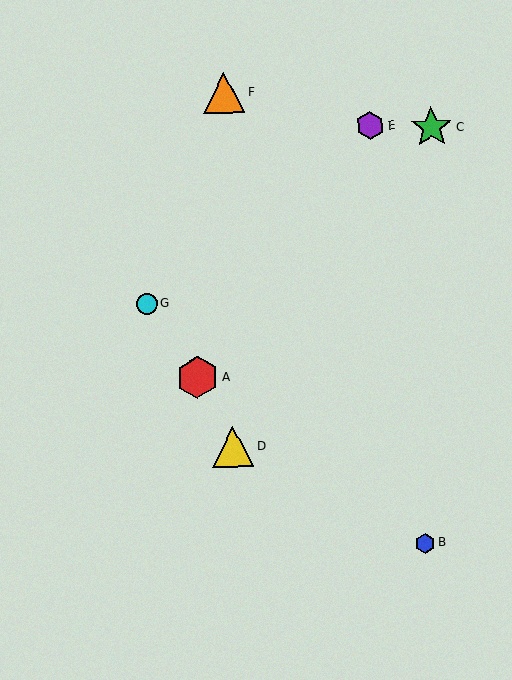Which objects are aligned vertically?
Objects D, F are aligned vertically.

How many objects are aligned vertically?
2 objects (D, F) are aligned vertically.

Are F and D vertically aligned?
Yes, both are at x≈224.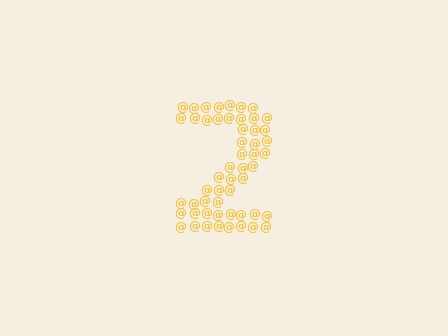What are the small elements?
The small elements are at signs.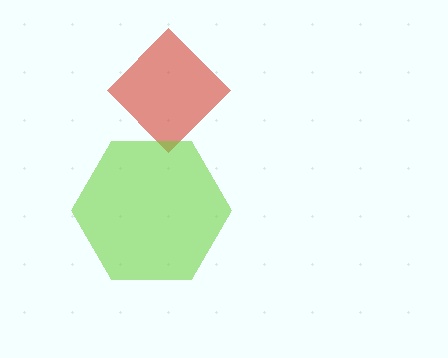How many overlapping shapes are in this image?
There are 2 overlapping shapes in the image.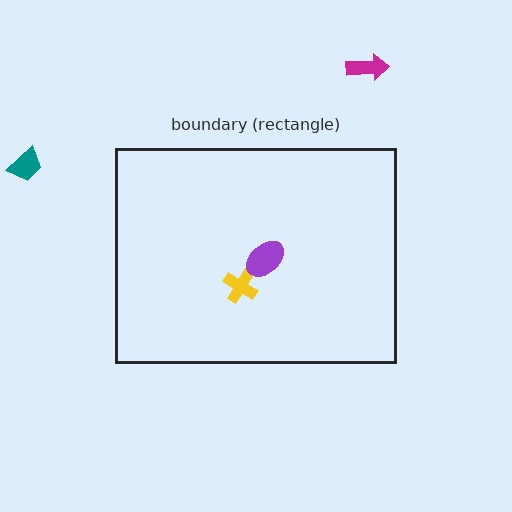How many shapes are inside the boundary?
2 inside, 2 outside.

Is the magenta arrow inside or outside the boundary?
Outside.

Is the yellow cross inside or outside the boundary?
Inside.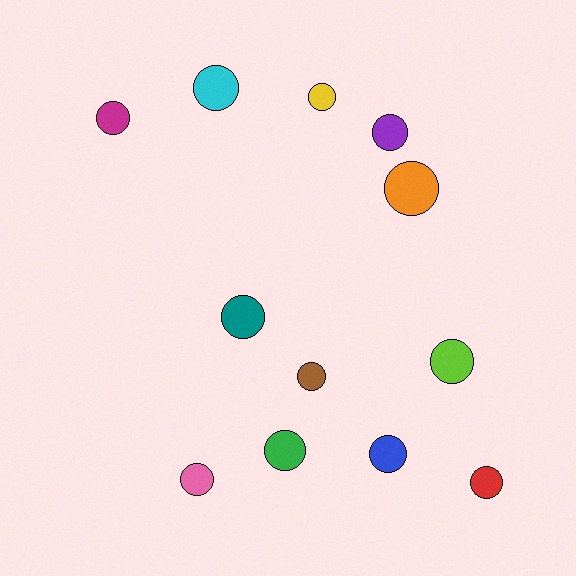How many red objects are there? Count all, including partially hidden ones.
There is 1 red object.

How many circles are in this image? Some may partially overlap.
There are 12 circles.